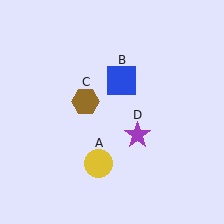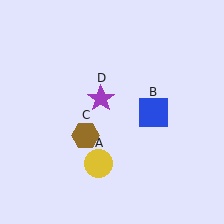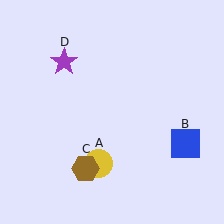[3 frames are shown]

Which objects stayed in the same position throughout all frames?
Yellow circle (object A) remained stationary.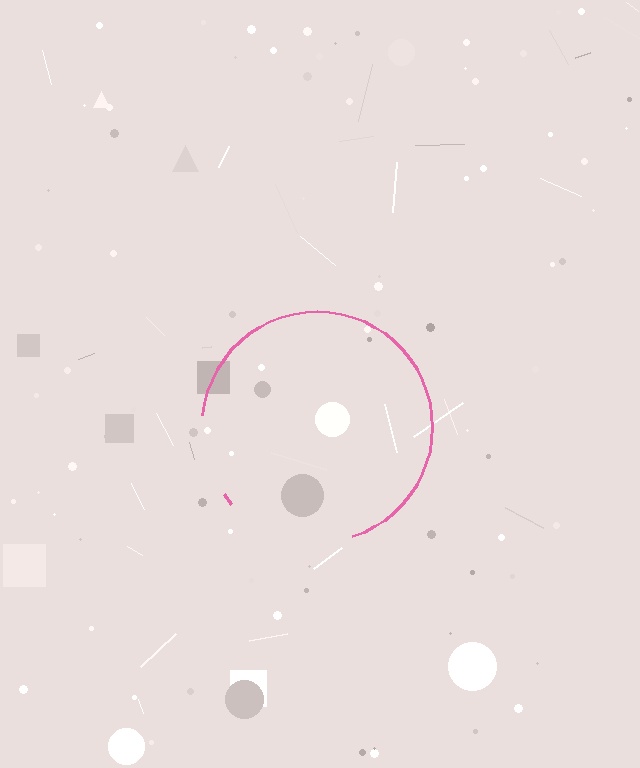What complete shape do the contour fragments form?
The contour fragments form a circle.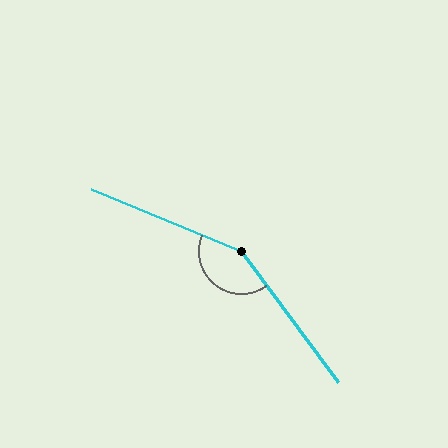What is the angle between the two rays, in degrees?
Approximately 149 degrees.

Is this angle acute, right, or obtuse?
It is obtuse.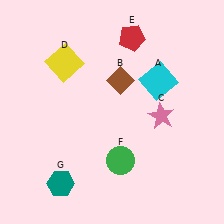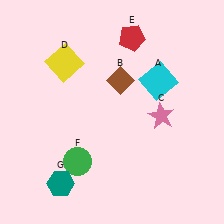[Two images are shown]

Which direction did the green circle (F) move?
The green circle (F) moved left.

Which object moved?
The green circle (F) moved left.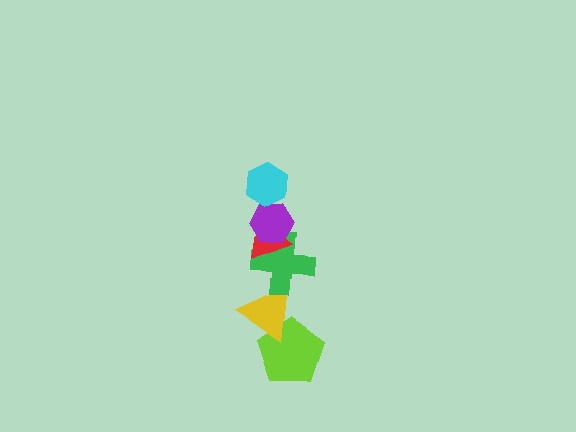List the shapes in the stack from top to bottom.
From top to bottom: the cyan hexagon, the purple hexagon, the red triangle, the green cross, the yellow triangle, the lime pentagon.